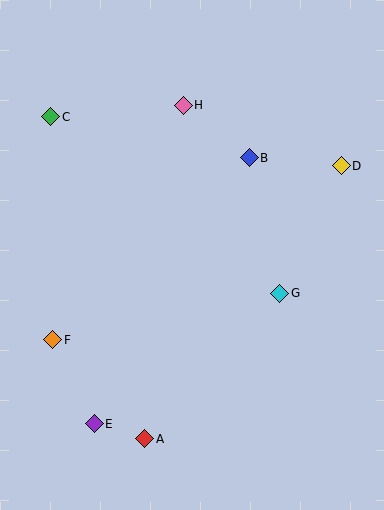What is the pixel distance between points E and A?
The distance between E and A is 53 pixels.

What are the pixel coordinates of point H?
Point H is at (183, 105).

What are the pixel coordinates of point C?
Point C is at (51, 117).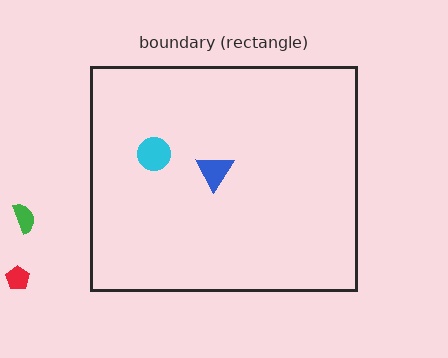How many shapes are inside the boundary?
2 inside, 2 outside.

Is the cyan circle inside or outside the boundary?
Inside.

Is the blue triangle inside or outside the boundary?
Inside.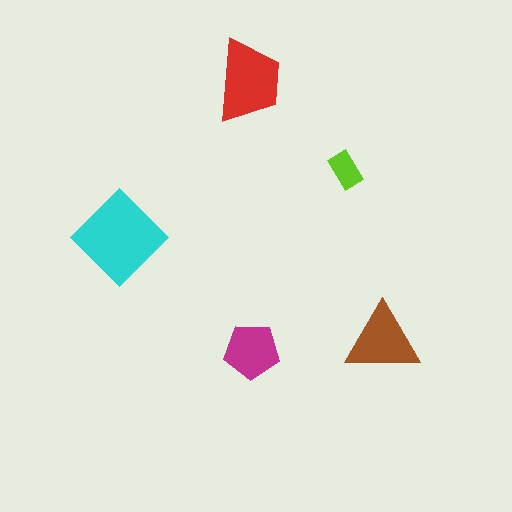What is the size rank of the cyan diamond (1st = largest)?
1st.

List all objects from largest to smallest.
The cyan diamond, the red trapezoid, the brown triangle, the magenta pentagon, the lime rectangle.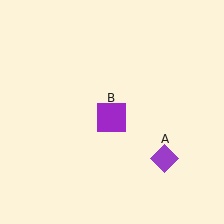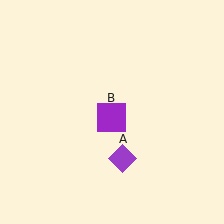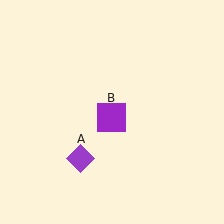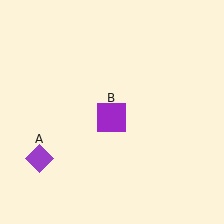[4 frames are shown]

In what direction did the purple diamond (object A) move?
The purple diamond (object A) moved left.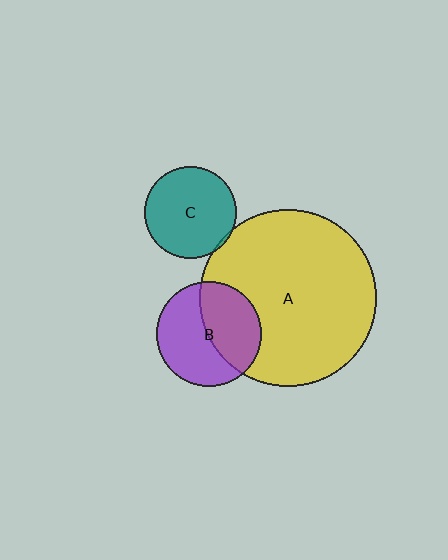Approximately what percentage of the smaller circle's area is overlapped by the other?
Approximately 45%.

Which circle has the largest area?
Circle A (yellow).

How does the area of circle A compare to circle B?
Approximately 2.8 times.